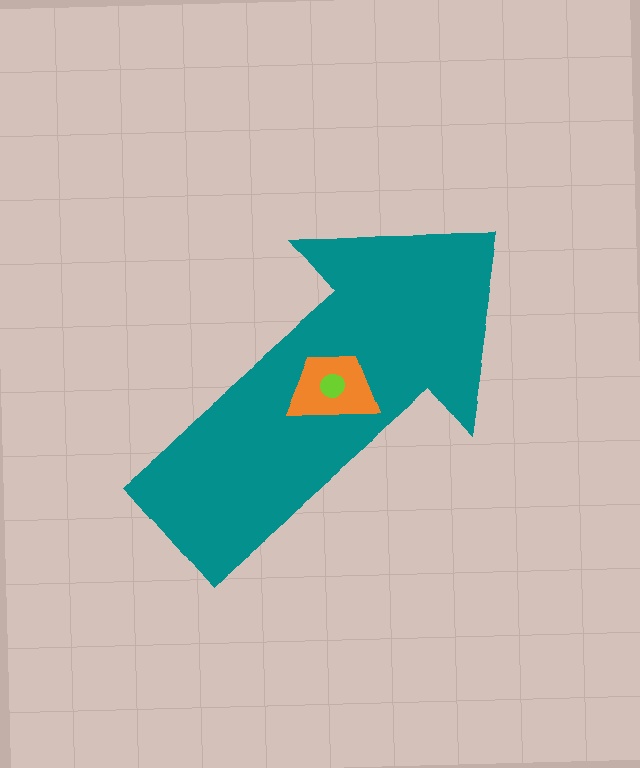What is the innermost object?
The lime circle.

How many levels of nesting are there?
3.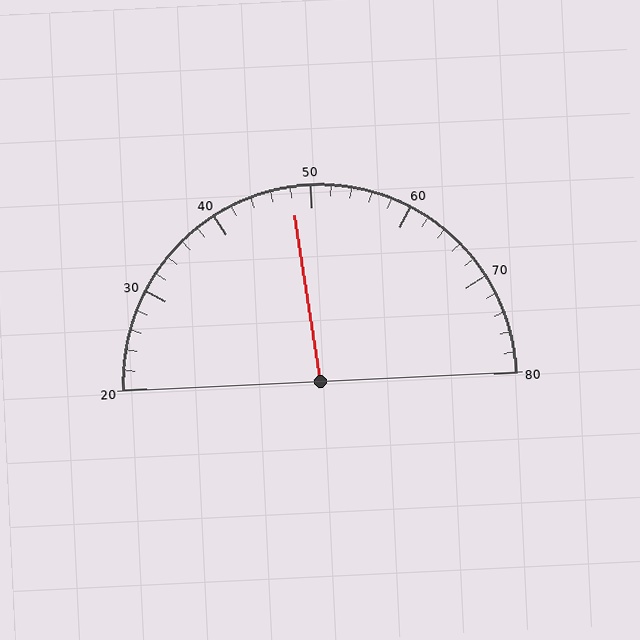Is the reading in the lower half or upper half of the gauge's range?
The reading is in the lower half of the range (20 to 80).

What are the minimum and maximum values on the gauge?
The gauge ranges from 20 to 80.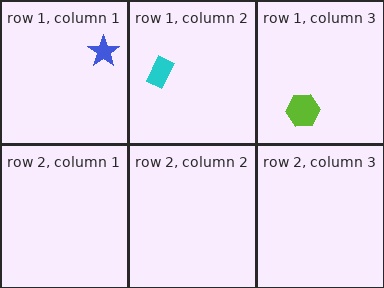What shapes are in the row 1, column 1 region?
The blue star.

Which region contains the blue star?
The row 1, column 1 region.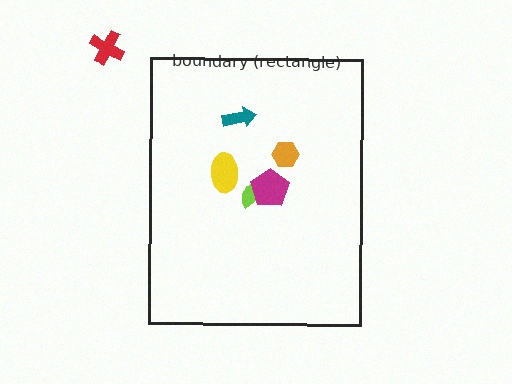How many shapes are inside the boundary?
5 inside, 1 outside.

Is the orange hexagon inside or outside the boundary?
Inside.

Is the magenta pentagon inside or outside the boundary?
Inside.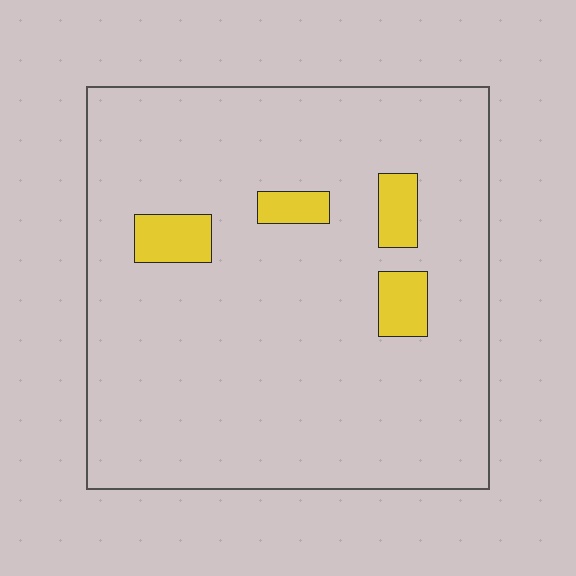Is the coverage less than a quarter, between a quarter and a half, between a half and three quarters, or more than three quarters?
Less than a quarter.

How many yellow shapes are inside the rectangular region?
4.